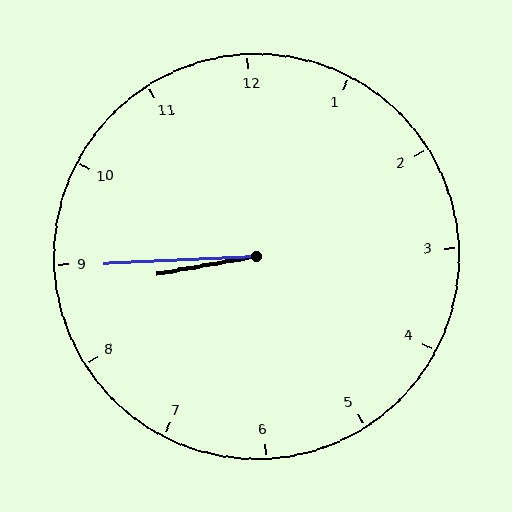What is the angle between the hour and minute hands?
Approximately 8 degrees.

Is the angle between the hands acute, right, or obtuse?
It is acute.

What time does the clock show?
8:45.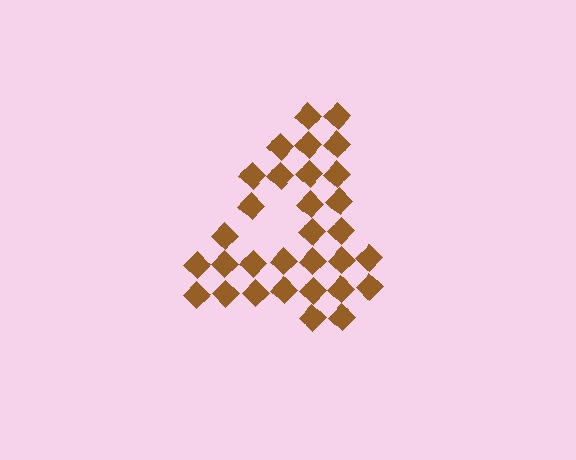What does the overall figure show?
The overall figure shows the digit 4.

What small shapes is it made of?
It is made of small diamonds.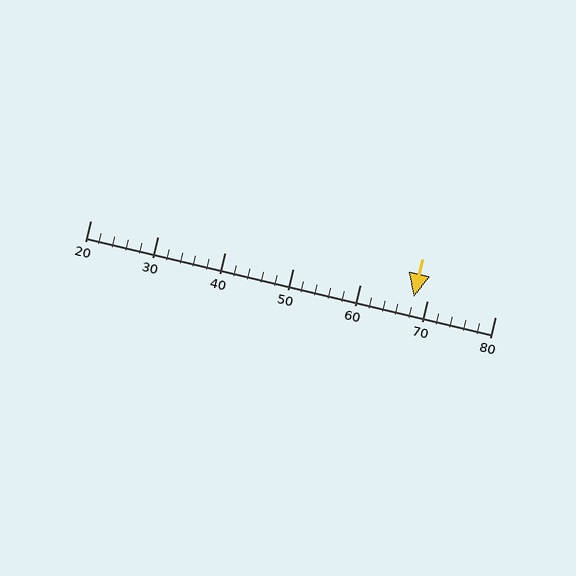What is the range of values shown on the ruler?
The ruler shows values from 20 to 80.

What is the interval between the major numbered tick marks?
The major tick marks are spaced 10 units apart.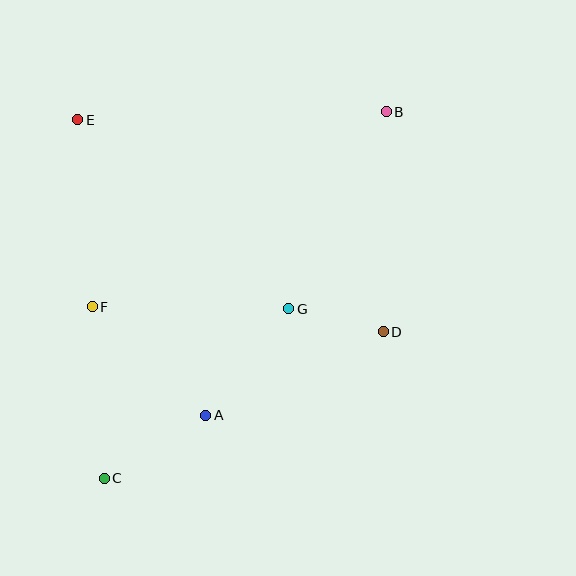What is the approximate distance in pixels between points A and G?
The distance between A and G is approximately 136 pixels.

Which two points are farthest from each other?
Points B and C are farthest from each other.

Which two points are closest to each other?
Points D and G are closest to each other.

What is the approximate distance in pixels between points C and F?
The distance between C and F is approximately 172 pixels.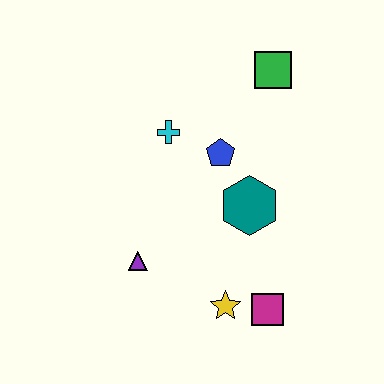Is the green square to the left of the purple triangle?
No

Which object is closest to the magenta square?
The yellow star is closest to the magenta square.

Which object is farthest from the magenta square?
The green square is farthest from the magenta square.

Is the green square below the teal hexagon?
No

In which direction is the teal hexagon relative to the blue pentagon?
The teal hexagon is below the blue pentagon.